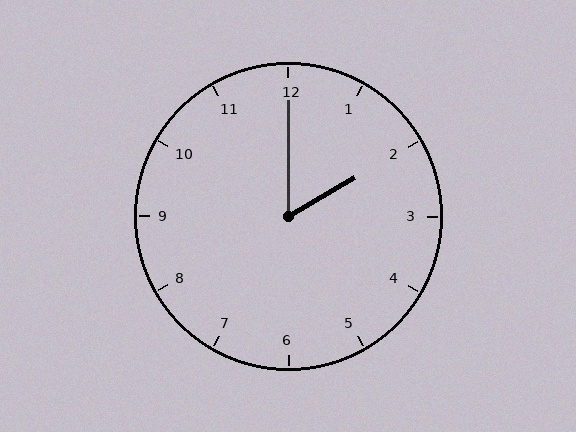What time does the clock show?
2:00.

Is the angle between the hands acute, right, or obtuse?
It is acute.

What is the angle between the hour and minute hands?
Approximately 60 degrees.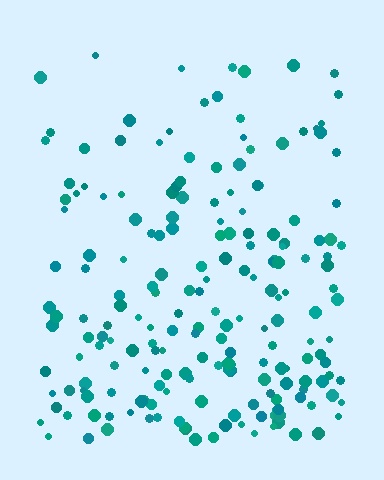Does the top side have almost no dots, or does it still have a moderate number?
Still a moderate number, just noticeably fewer than the bottom.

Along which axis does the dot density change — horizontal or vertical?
Vertical.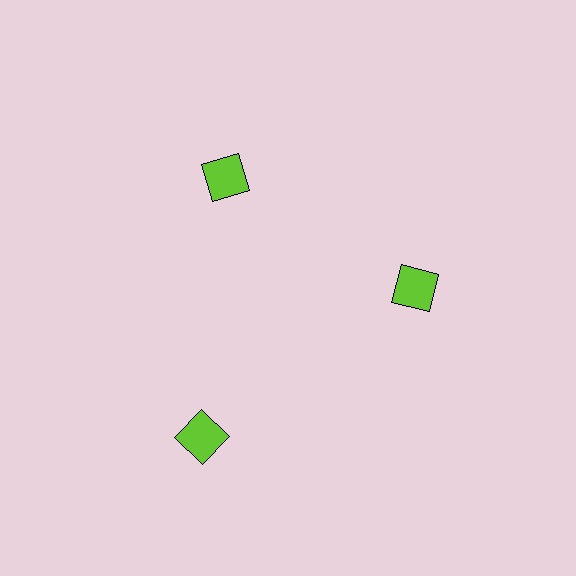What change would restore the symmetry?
The symmetry would be restored by moving it inward, back onto the ring so that all 3 squares sit at equal angles and equal distance from the center.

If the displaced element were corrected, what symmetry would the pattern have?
It would have 3-fold rotational symmetry — the pattern would map onto itself every 120 degrees.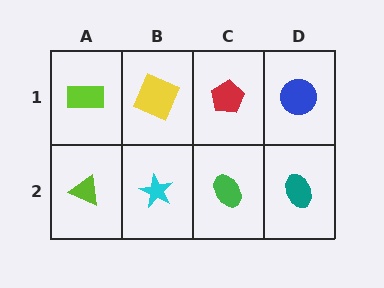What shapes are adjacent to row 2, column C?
A red pentagon (row 1, column C), a cyan star (row 2, column B), a teal ellipse (row 2, column D).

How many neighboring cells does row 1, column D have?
2.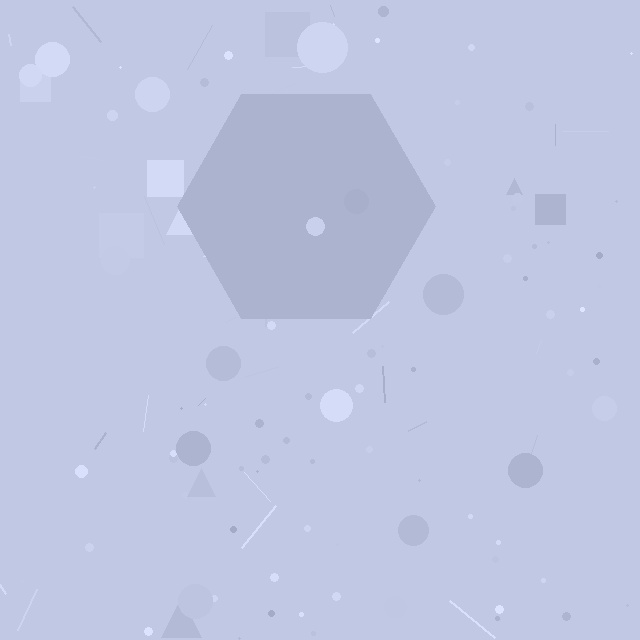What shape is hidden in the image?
A hexagon is hidden in the image.